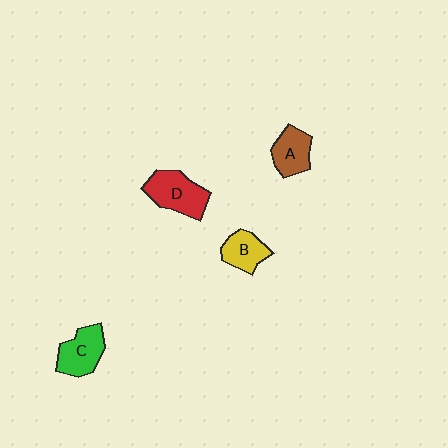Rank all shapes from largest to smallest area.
From largest to smallest: D (red), C (green), A (brown), B (yellow).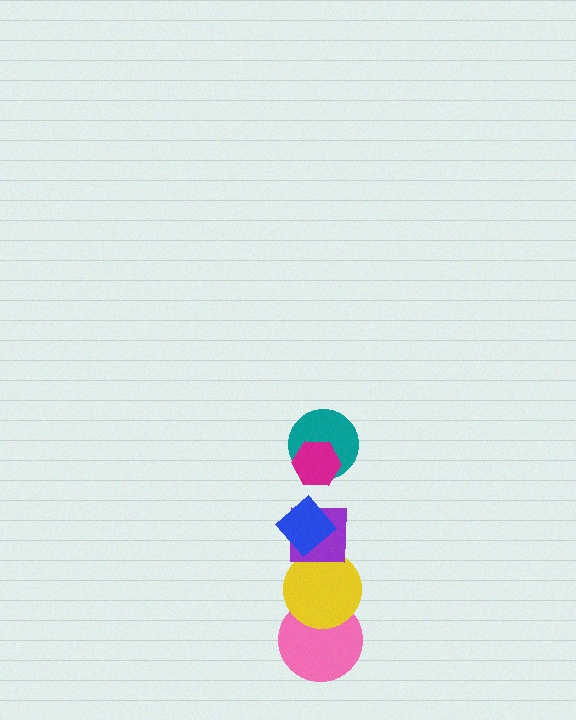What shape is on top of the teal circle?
The magenta hexagon is on top of the teal circle.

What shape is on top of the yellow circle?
The purple square is on top of the yellow circle.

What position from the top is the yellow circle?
The yellow circle is 5th from the top.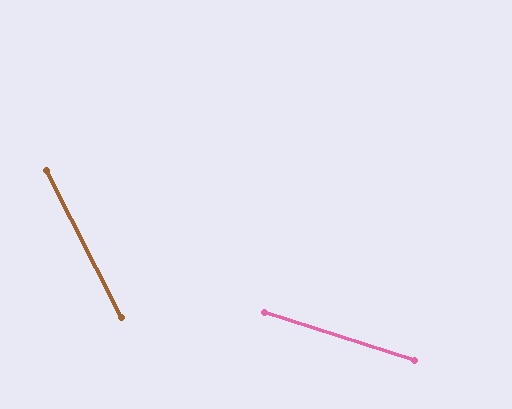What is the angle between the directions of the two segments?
Approximately 45 degrees.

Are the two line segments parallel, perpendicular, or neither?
Neither parallel nor perpendicular — they differ by about 45°.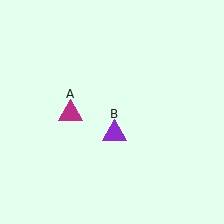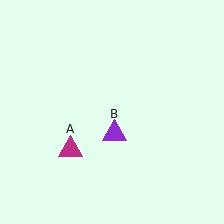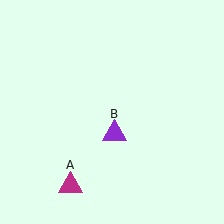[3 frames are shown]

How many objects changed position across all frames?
1 object changed position: magenta triangle (object A).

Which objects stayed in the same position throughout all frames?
Purple triangle (object B) remained stationary.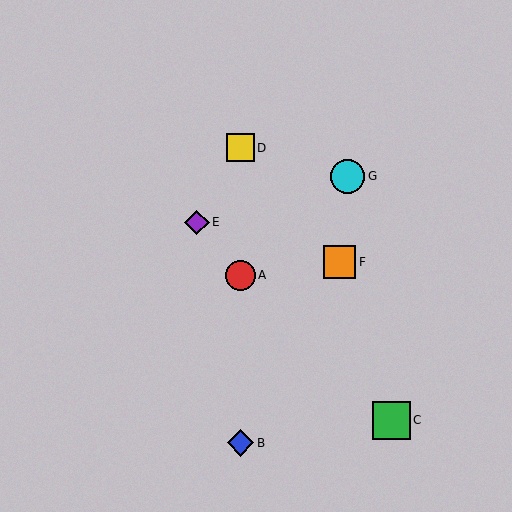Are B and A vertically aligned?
Yes, both are at x≈240.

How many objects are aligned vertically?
3 objects (A, B, D) are aligned vertically.